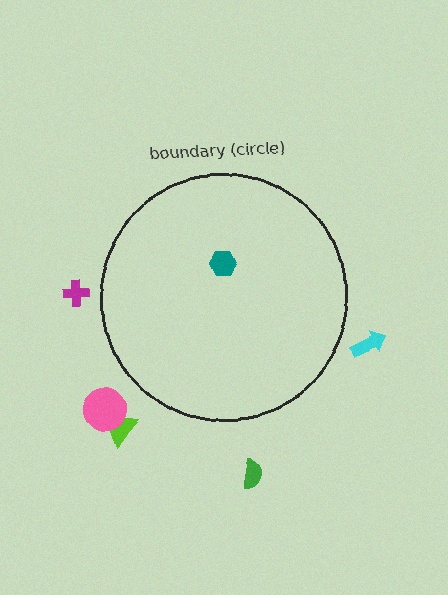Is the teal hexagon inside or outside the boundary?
Inside.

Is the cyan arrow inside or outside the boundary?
Outside.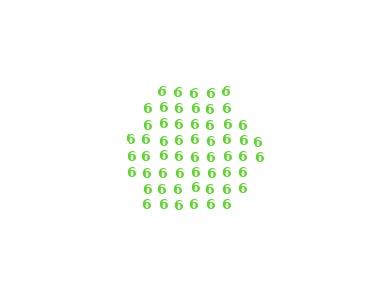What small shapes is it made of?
It is made of small digit 6's.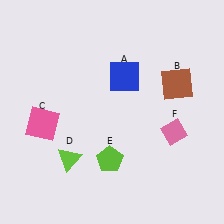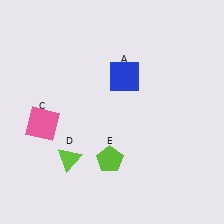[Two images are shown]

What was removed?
The brown square (B), the pink diamond (F) were removed in Image 2.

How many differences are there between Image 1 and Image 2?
There are 2 differences between the two images.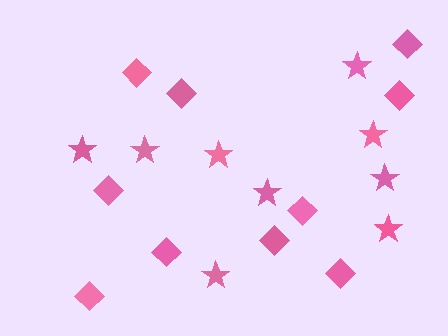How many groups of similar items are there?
There are 2 groups: one group of diamonds (10) and one group of stars (9).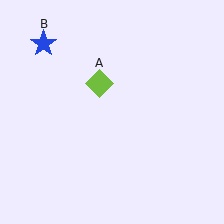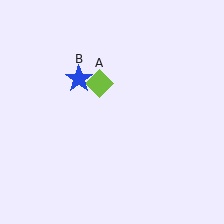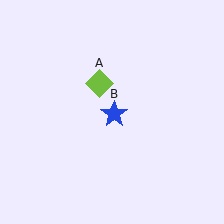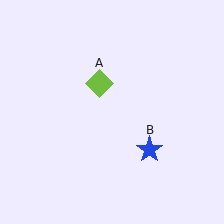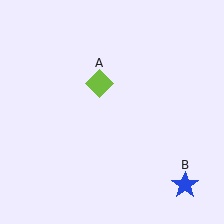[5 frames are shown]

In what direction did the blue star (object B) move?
The blue star (object B) moved down and to the right.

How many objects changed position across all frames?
1 object changed position: blue star (object B).